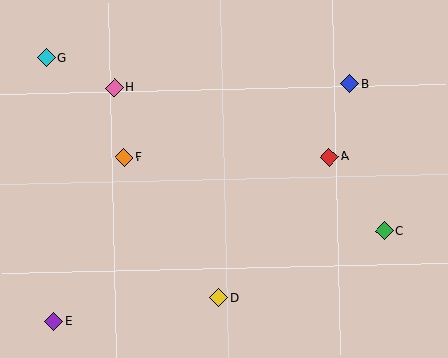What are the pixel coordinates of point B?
Point B is at (349, 84).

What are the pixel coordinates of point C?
Point C is at (384, 231).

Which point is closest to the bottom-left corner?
Point E is closest to the bottom-left corner.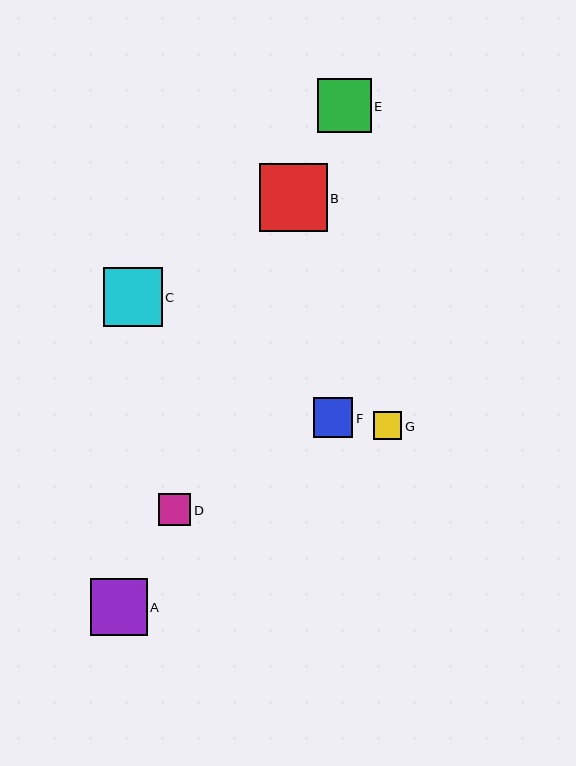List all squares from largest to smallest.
From largest to smallest: B, C, A, E, F, D, G.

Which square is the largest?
Square B is the largest with a size of approximately 68 pixels.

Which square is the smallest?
Square G is the smallest with a size of approximately 28 pixels.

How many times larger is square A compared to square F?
Square A is approximately 1.4 times the size of square F.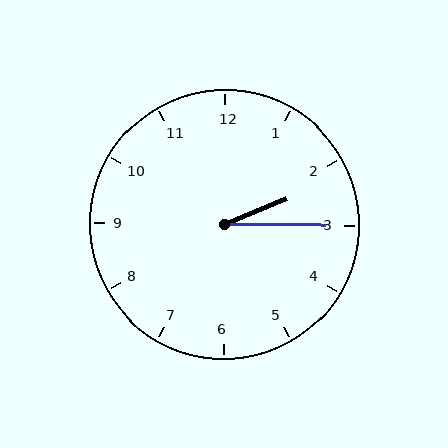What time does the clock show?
2:15.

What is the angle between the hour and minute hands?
Approximately 22 degrees.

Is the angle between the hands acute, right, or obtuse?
It is acute.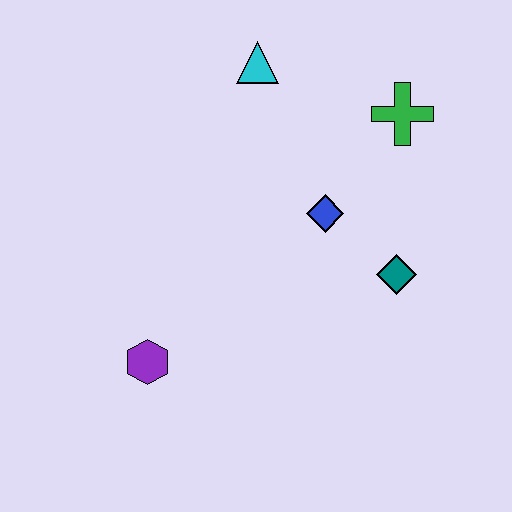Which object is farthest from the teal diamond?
The purple hexagon is farthest from the teal diamond.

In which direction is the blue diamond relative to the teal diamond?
The blue diamond is to the left of the teal diamond.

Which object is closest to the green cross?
The blue diamond is closest to the green cross.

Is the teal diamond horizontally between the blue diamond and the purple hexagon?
No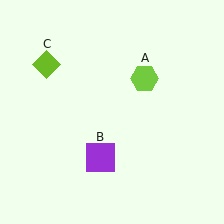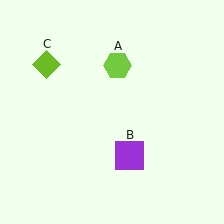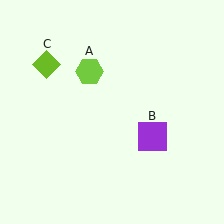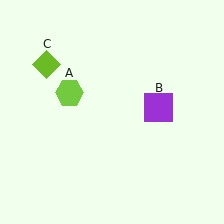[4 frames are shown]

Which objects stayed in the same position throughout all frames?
Lime diamond (object C) remained stationary.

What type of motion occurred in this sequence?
The lime hexagon (object A), purple square (object B) rotated counterclockwise around the center of the scene.